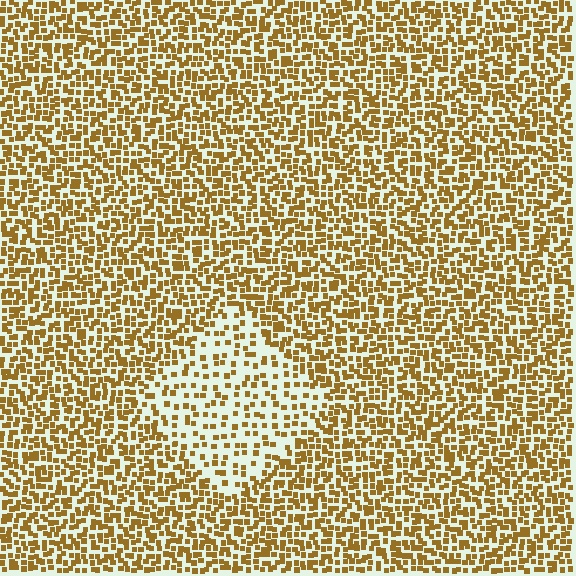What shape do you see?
I see a diamond.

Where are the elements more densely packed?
The elements are more densely packed outside the diamond boundary.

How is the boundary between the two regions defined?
The boundary is defined by a change in element density (approximately 2.2x ratio). All elements are the same color, size, and shape.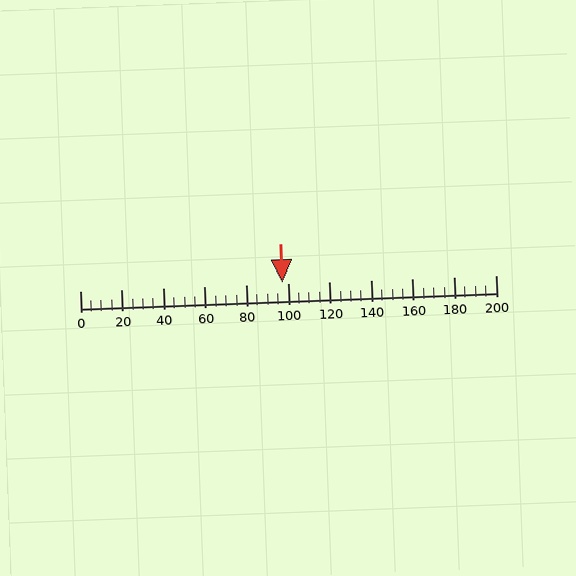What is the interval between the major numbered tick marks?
The major tick marks are spaced 20 units apart.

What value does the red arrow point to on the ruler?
The red arrow points to approximately 97.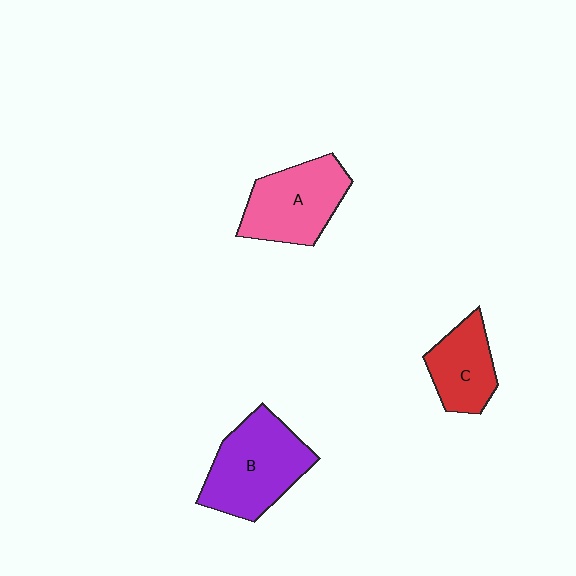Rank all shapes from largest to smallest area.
From largest to smallest: B (purple), A (pink), C (red).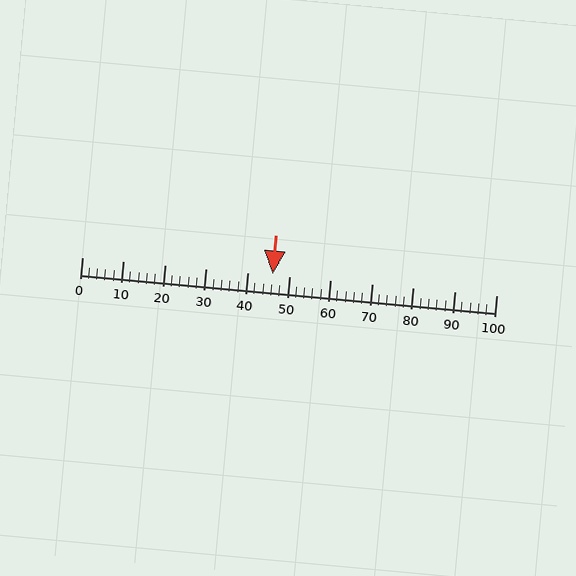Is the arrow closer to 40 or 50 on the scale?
The arrow is closer to 50.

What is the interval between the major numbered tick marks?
The major tick marks are spaced 10 units apart.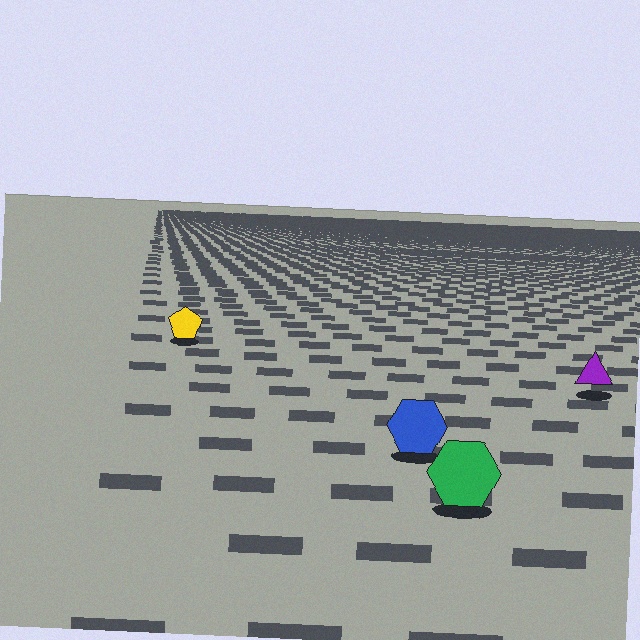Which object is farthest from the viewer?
The yellow pentagon is farthest from the viewer. It appears smaller and the ground texture around it is denser.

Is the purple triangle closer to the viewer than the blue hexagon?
No. The blue hexagon is closer — you can tell from the texture gradient: the ground texture is coarser near it.